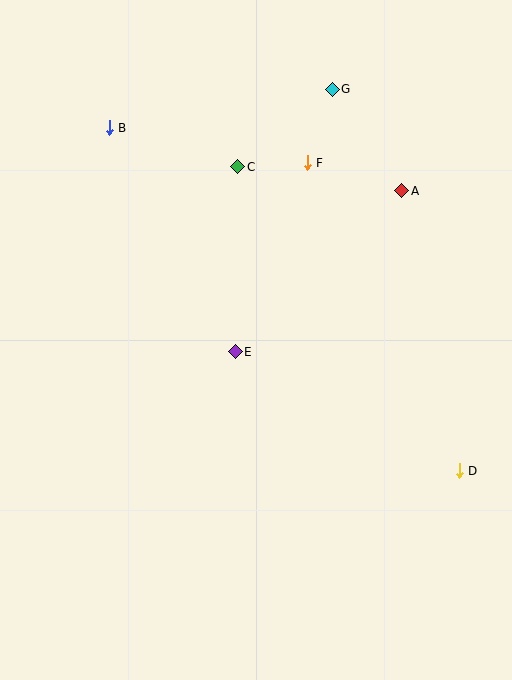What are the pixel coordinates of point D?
Point D is at (459, 471).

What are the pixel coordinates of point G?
Point G is at (332, 89).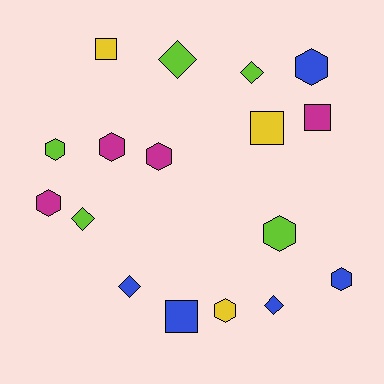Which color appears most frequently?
Blue, with 5 objects.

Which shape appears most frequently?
Hexagon, with 8 objects.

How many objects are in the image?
There are 17 objects.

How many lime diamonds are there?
There are 3 lime diamonds.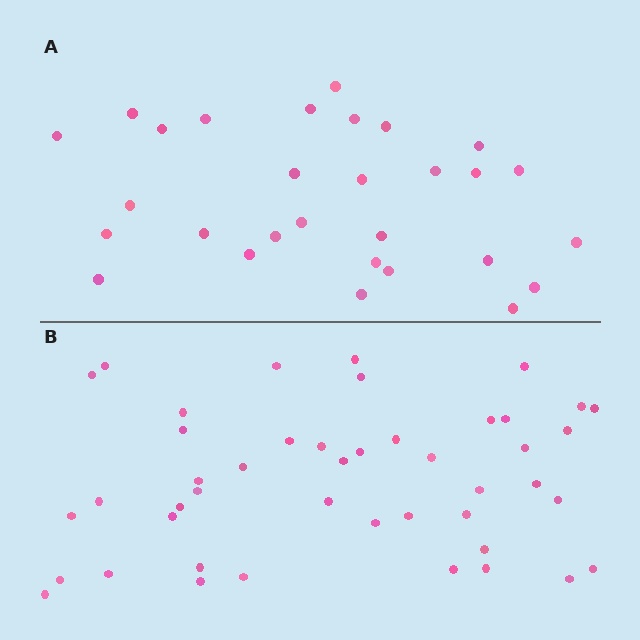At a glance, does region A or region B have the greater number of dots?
Region B (the bottom region) has more dots.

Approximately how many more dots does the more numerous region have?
Region B has approximately 15 more dots than region A.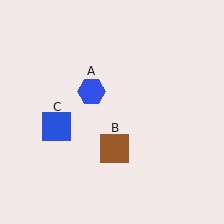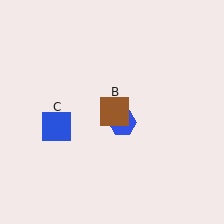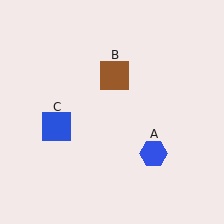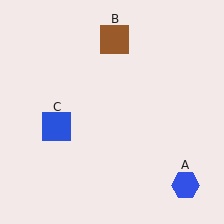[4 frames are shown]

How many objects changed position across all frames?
2 objects changed position: blue hexagon (object A), brown square (object B).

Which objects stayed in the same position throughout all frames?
Blue square (object C) remained stationary.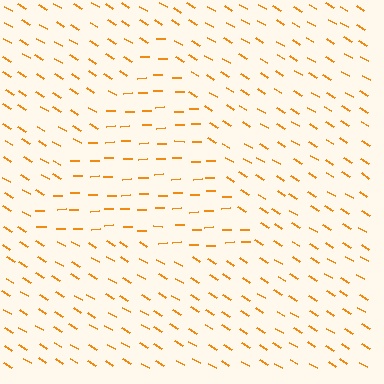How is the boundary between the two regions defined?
The boundary is defined purely by a change in line orientation (approximately 33 degrees difference). All lines are the same color and thickness.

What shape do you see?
I see a triangle.